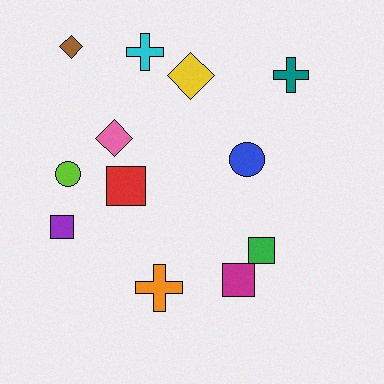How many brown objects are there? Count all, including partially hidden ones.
There is 1 brown object.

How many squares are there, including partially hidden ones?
There are 4 squares.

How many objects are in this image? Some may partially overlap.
There are 12 objects.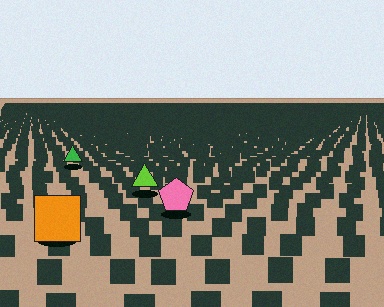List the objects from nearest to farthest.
From nearest to farthest: the orange square, the pink pentagon, the lime triangle, the green triangle.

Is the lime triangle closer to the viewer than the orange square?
No. The orange square is closer — you can tell from the texture gradient: the ground texture is coarser near it.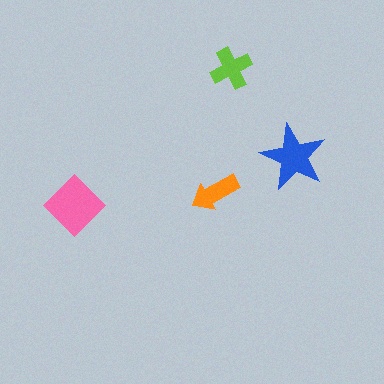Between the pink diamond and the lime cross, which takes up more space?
The pink diamond.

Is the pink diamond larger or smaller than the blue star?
Larger.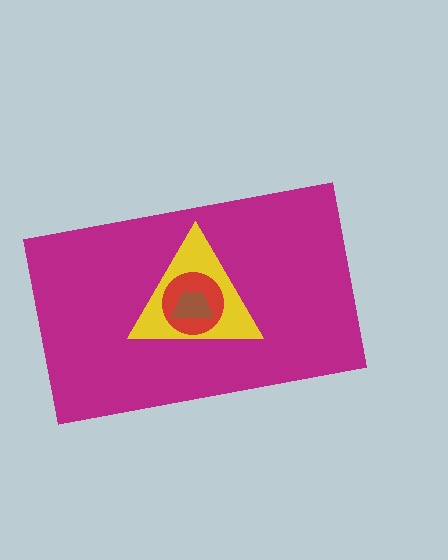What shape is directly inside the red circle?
The brown trapezoid.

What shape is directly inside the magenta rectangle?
The yellow triangle.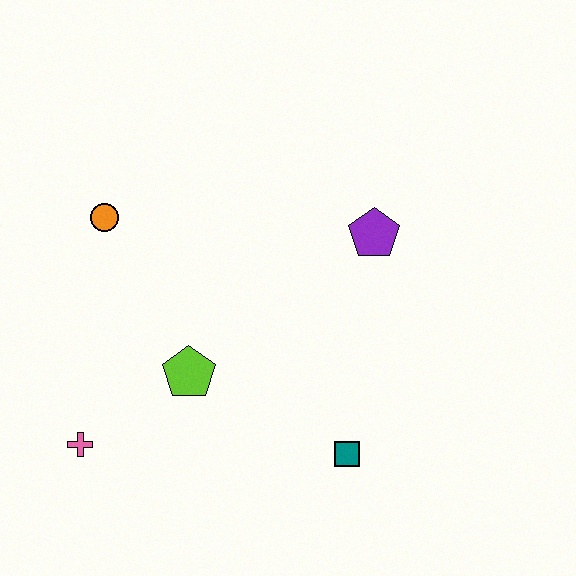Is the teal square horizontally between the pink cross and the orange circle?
No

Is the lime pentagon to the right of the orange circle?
Yes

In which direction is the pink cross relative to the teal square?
The pink cross is to the left of the teal square.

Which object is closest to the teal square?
The lime pentagon is closest to the teal square.